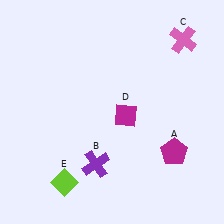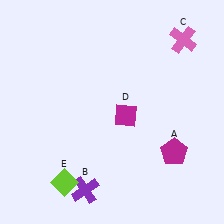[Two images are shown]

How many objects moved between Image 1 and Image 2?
1 object moved between the two images.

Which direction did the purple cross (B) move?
The purple cross (B) moved down.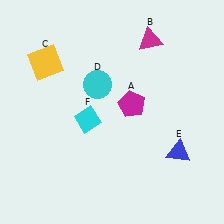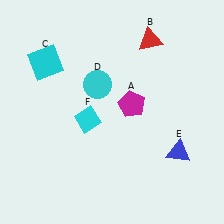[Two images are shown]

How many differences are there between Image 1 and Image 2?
There are 2 differences between the two images.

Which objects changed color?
B changed from magenta to red. C changed from yellow to cyan.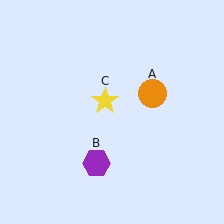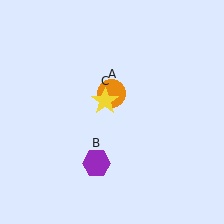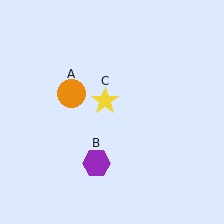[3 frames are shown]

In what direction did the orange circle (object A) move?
The orange circle (object A) moved left.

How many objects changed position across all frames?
1 object changed position: orange circle (object A).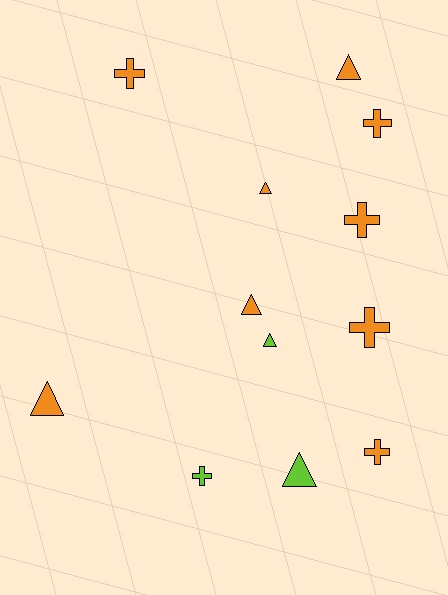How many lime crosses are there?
There is 1 lime cross.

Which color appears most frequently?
Orange, with 9 objects.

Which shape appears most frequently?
Cross, with 6 objects.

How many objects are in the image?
There are 12 objects.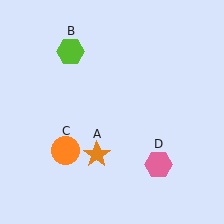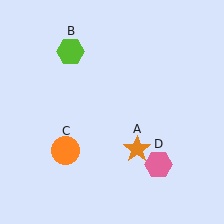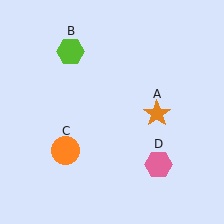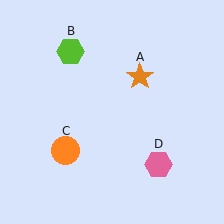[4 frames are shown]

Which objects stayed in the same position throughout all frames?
Lime hexagon (object B) and orange circle (object C) and pink hexagon (object D) remained stationary.